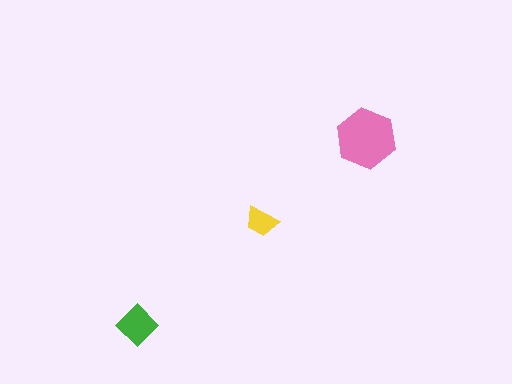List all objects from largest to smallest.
The pink hexagon, the green diamond, the yellow trapezoid.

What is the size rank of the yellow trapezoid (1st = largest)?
3rd.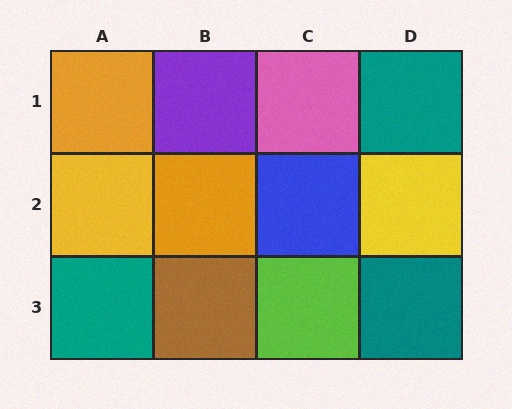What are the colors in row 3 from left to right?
Teal, brown, lime, teal.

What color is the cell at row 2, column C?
Blue.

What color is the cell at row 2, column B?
Orange.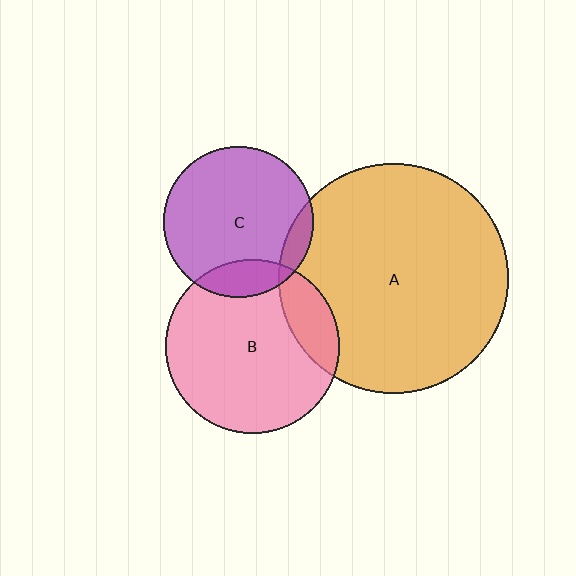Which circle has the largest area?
Circle A (orange).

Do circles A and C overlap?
Yes.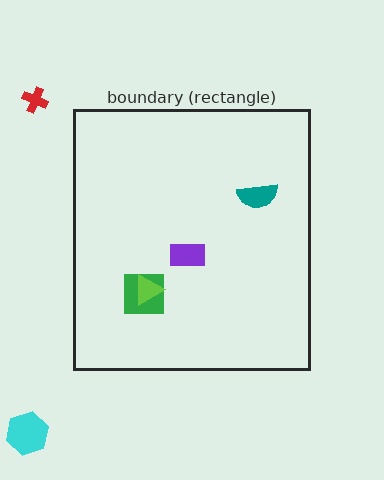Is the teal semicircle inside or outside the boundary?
Inside.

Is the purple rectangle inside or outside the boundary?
Inside.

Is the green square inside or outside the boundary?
Inside.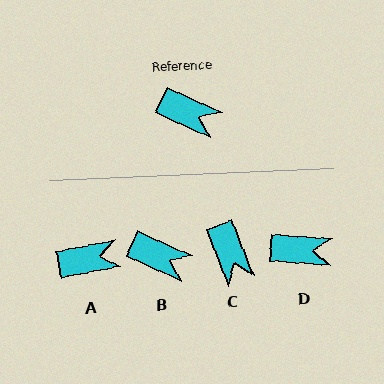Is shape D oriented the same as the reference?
No, it is off by about 20 degrees.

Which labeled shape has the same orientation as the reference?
B.